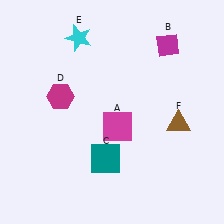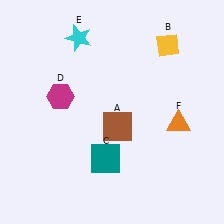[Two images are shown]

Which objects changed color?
A changed from magenta to brown. B changed from magenta to yellow. F changed from brown to orange.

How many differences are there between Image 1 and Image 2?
There are 3 differences between the two images.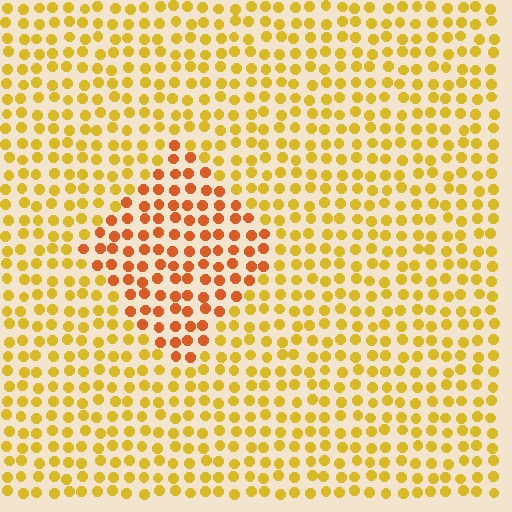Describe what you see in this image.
The image is filled with small yellow elements in a uniform arrangement. A diamond-shaped region is visible where the elements are tinted to a slightly different hue, forming a subtle color boundary.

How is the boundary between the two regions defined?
The boundary is defined purely by a slight shift in hue (about 31 degrees). Spacing, size, and orientation are identical on both sides.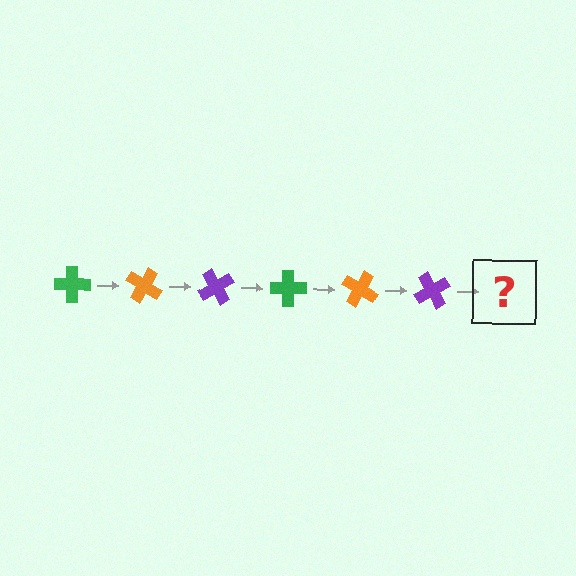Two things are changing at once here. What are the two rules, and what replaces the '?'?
The two rules are that it rotates 30 degrees each step and the color cycles through green, orange, and purple. The '?' should be a green cross, rotated 180 degrees from the start.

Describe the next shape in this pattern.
It should be a green cross, rotated 180 degrees from the start.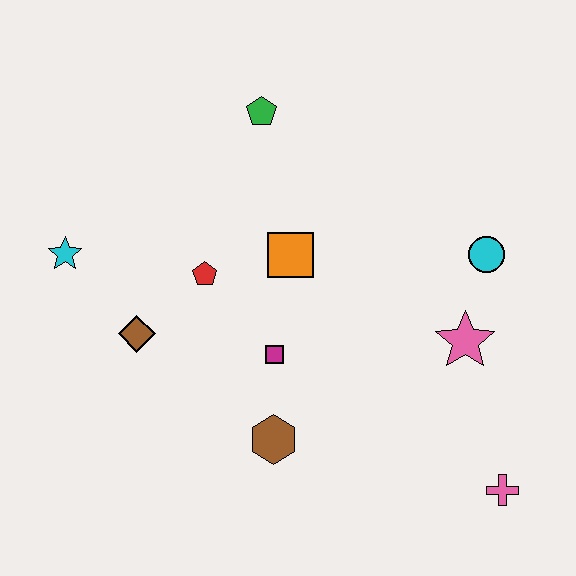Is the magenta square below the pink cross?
No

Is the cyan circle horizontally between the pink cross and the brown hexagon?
Yes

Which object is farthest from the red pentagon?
The pink cross is farthest from the red pentagon.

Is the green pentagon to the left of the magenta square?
Yes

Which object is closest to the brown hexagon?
The magenta square is closest to the brown hexagon.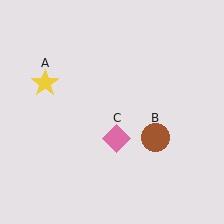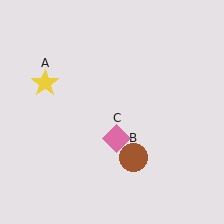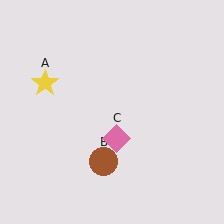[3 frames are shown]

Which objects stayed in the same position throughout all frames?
Yellow star (object A) and pink diamond (object C) remained stationary.